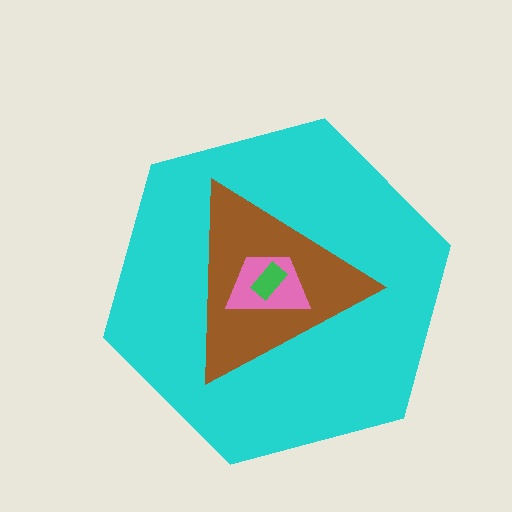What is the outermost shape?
The cyan hexagon.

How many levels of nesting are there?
4.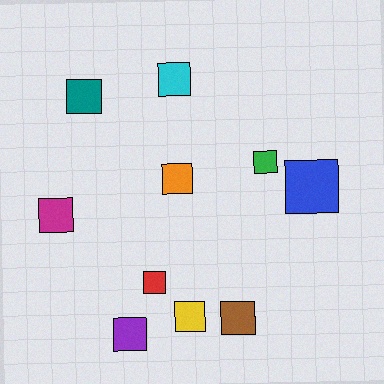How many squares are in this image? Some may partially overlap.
There are 10 squares.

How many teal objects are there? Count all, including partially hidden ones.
There is 1 teal object.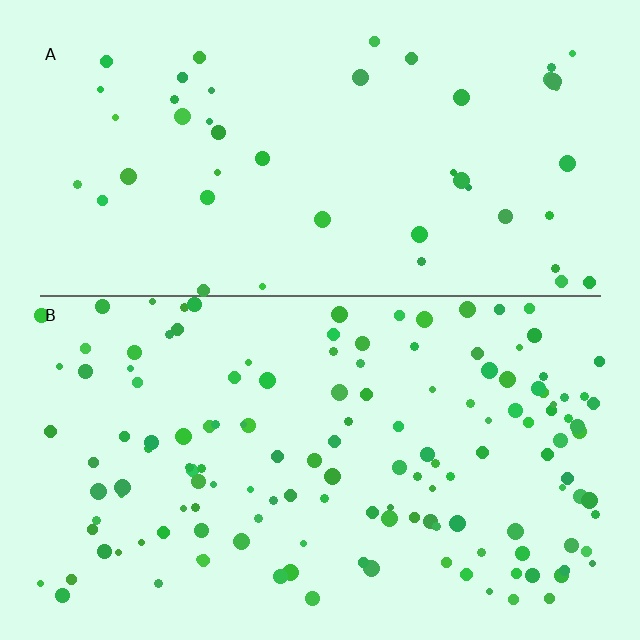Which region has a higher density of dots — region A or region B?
B (the bottom).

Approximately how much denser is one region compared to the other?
Approximately 3.0× — region B over region A.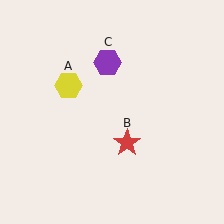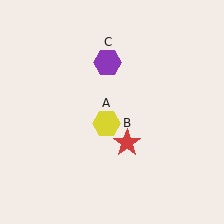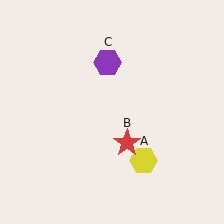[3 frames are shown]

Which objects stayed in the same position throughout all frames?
Red star (object B) and purple hexagon (object C) remained stationary.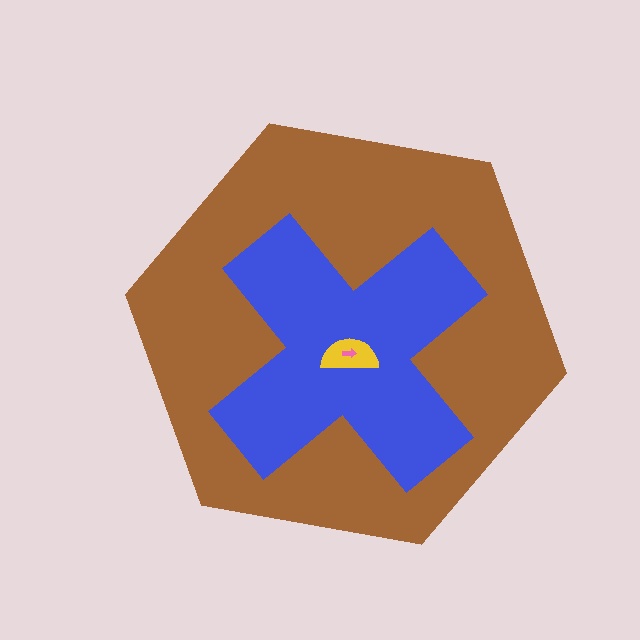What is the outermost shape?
The brown hexagon.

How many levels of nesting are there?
4.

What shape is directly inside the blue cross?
The yellow semicircle.